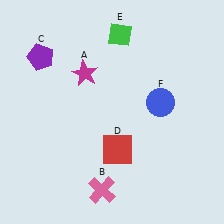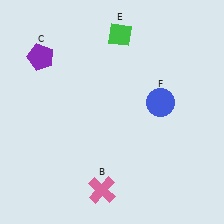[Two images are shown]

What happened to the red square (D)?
The red square (D) was removed in Image 2. It was in the bottom-right area of Image 1.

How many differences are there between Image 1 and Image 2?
There are 2 differences between the two images.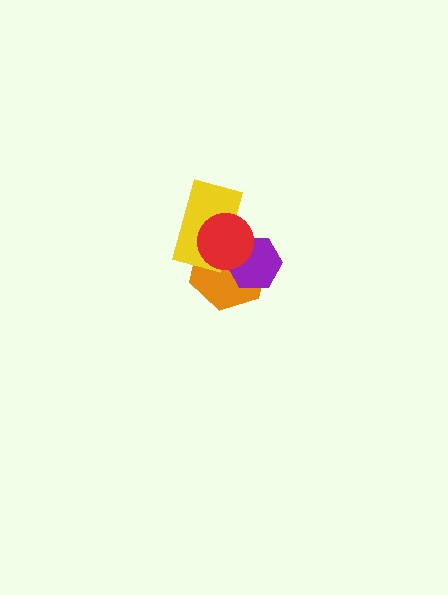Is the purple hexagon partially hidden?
Yes, it is partially covered by another shape.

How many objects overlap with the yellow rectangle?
3 objects overlap with the yellow rectangle.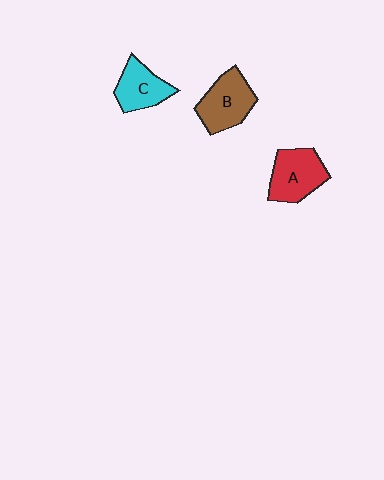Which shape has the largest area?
Shape B (brown).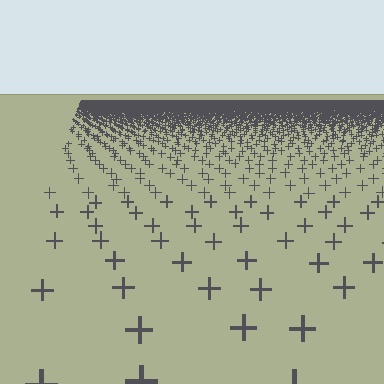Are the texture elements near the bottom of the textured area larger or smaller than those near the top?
Larger. Near the bottom, elements are closer to the viewer and appear at a bigger on-screen size.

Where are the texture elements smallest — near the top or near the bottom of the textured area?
Near the top.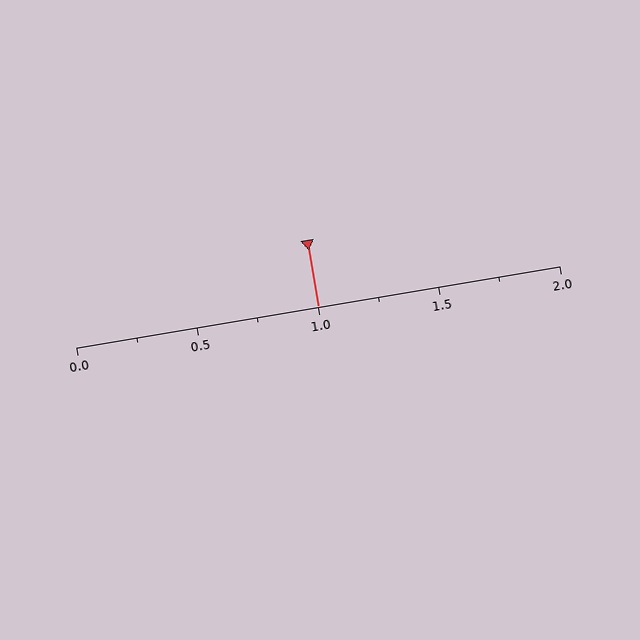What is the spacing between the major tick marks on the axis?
The major ticks are spaced 0.5 apart.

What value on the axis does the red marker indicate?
The marker indicates approximately 1.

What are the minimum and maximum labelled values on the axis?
The axis runs from 0.0 to 2.0.